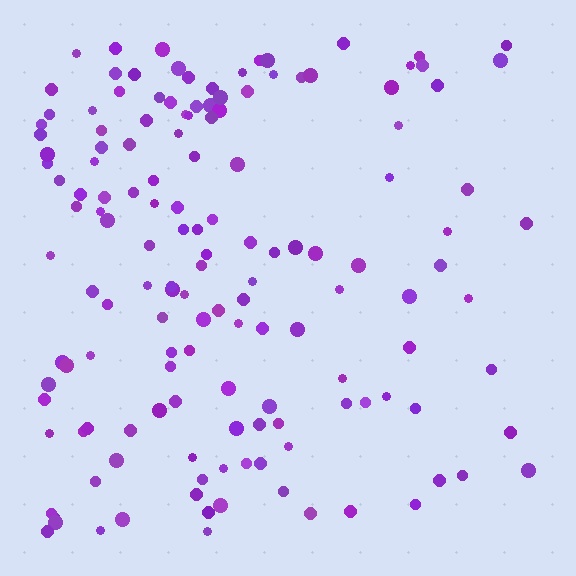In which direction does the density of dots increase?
From right to left, with the left side densest.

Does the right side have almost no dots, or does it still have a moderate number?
Still a moderate number, just noticeably fewer than the left.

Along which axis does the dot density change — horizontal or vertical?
Horizontal.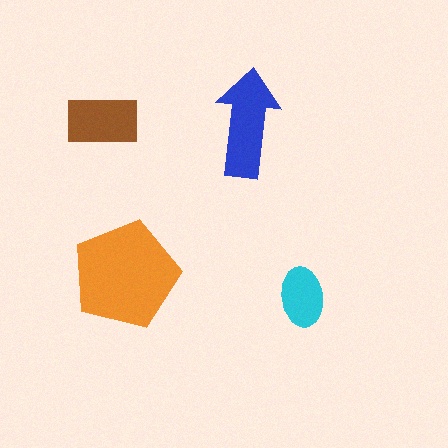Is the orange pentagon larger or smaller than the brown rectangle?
Larger.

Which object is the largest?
The orange pentagon.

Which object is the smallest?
The cyan ellipse.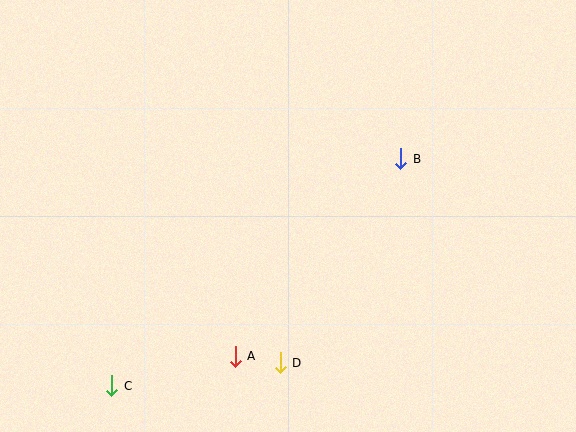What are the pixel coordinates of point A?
Point A is at (235, 356).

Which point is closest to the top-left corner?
Point C is closest to the top-left corner.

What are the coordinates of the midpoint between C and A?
The midpoint between C and A is at (174, 371).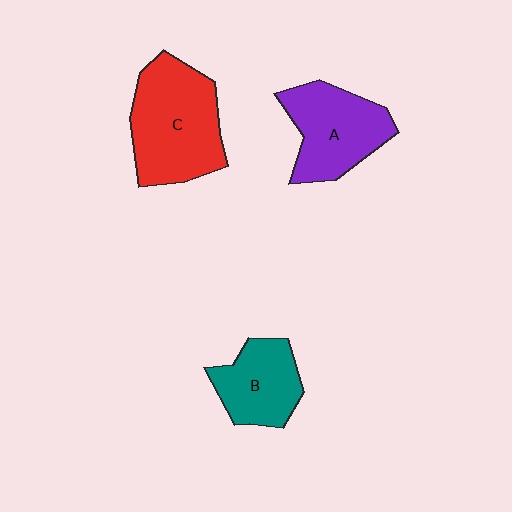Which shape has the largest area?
Shape C (red).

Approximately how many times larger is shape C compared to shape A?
Approximately 1.3 times.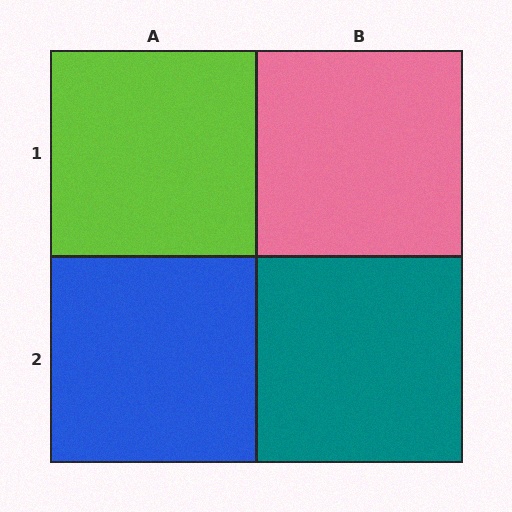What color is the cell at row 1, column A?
Lime.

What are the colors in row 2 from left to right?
Blue, teal.